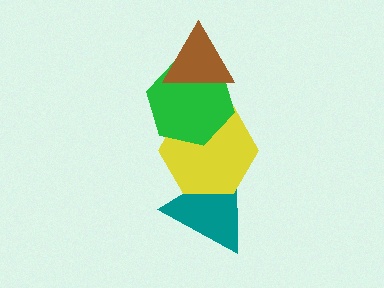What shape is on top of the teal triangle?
The yellow hexagon is on top of the teal triangle.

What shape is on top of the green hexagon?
The brown triangle is on top of the green hexagon.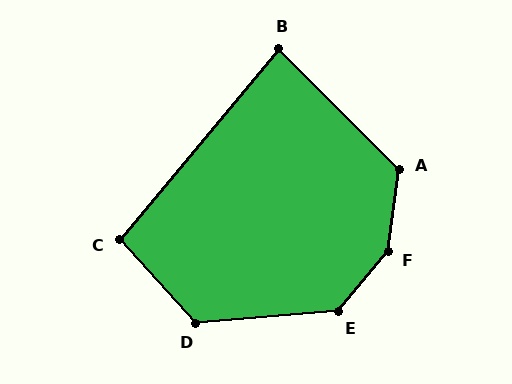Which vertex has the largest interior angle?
F, at approximately 148 degrees.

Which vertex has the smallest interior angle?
B, at approximately 85 degrees.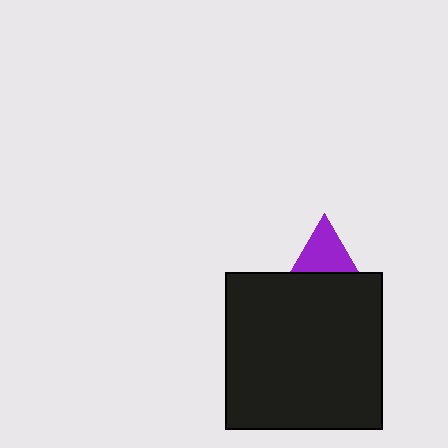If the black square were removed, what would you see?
You would see the complete purple triangle.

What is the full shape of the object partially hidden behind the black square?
The partially hidden object is a purple triangle.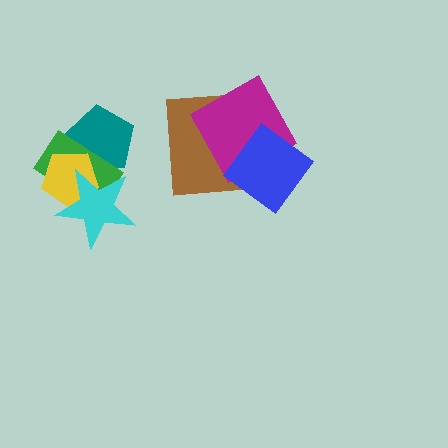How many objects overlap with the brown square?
2 objects overlap with the brown square.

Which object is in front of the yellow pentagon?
The cyan star is in front of the yellow pentagon.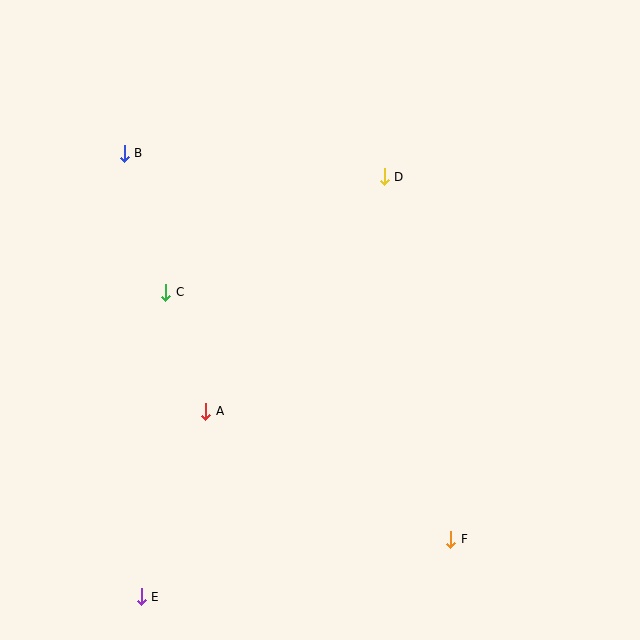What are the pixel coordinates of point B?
Point B is at (124, 153).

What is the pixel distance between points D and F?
The distance between D and F is 369 pixels.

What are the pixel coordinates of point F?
Point F is at (451, 539).